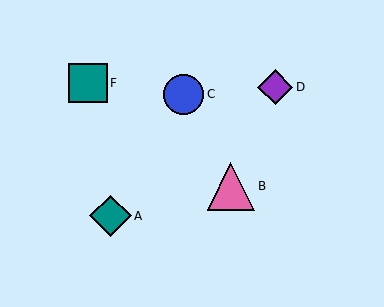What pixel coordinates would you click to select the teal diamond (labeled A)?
Click at (110, 216) to select the teal diamond A.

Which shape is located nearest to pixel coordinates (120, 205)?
The teal diamond (labeled A) at (110, 216) is nearest to that location.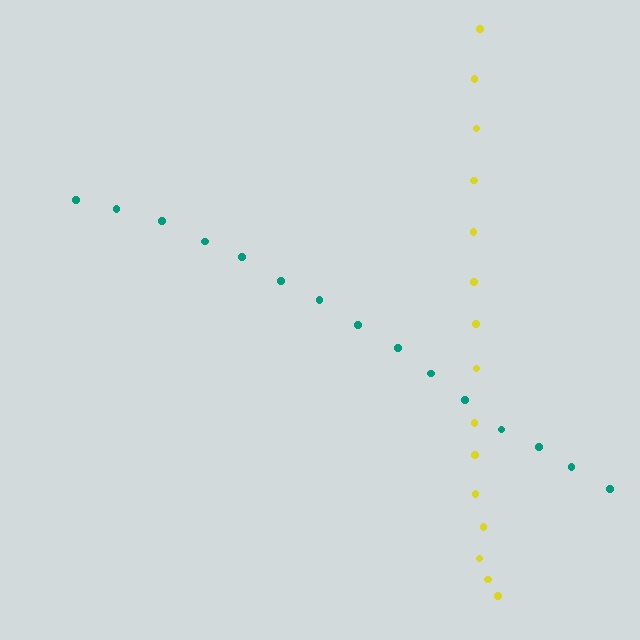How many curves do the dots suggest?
There are 2 distinct paths.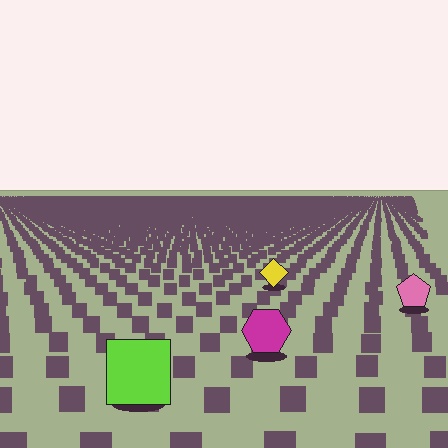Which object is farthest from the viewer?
The yellow diamond is farthest from the viewer. It appears smaller and the ground texture around it is denser.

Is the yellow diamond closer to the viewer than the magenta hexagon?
No. The magenta hexagon is closer — you can tell from the texture gradient: the ground texture is coarser near it.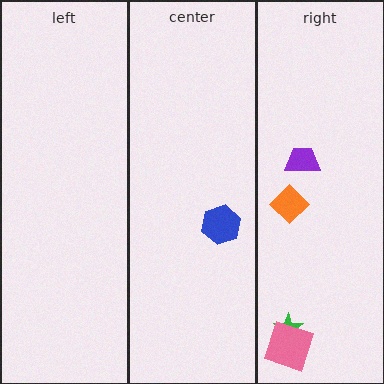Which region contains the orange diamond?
The right region.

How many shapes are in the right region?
4.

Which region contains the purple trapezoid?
The right region.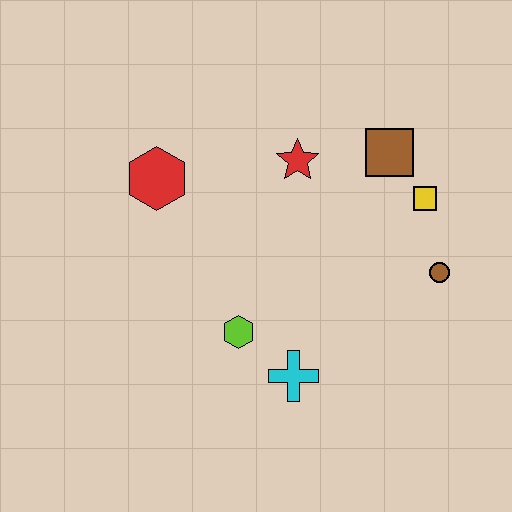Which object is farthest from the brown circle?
The red hexagon is farthest from the brown circle.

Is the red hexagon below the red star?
Yes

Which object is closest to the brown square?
The yellow square is closest to the brown square.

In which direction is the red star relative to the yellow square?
The red star is to the left of the yellow square.